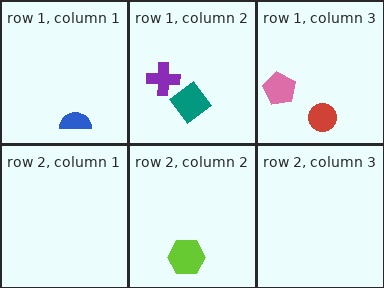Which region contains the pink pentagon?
The row 1, column 3 region.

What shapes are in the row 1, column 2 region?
The teal diamond, the purple cross.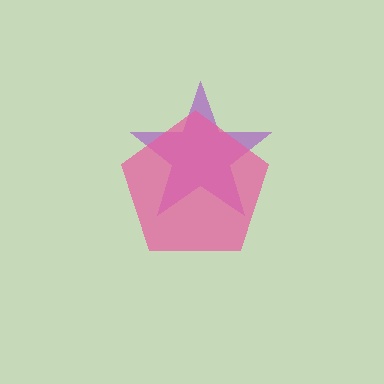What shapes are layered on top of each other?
The layered shapes are: a purple star, a pink pentagon.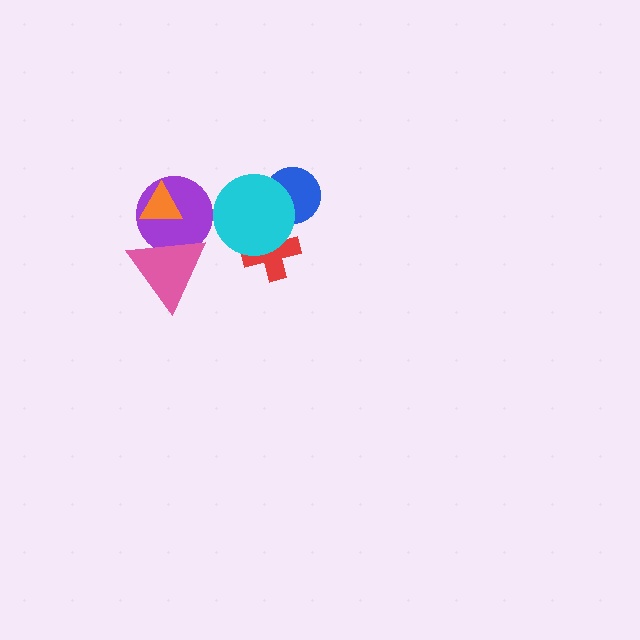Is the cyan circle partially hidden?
No, no other shape covers it.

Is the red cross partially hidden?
Yes, it is partially covered by another shape.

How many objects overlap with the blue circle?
1 object overlaps with the blue circle.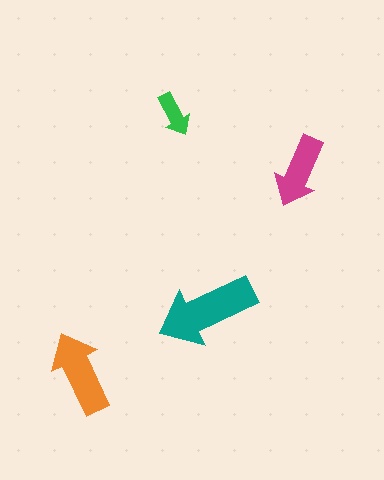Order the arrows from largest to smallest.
the teal one, the orange one, the magenta one, the green one.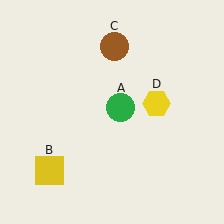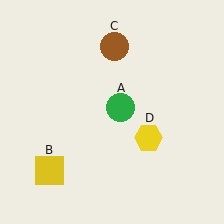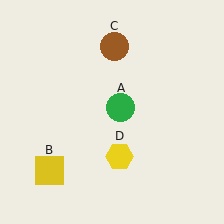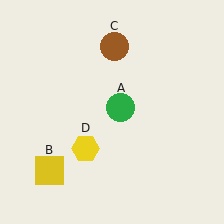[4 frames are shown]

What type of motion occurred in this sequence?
The yellow hexagon (object D) rotated clockwise around the center of the scene.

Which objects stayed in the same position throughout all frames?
Green circle (object A) and yellow square (object B) and brown circle (object C) remained stationary.